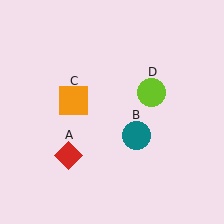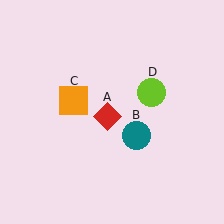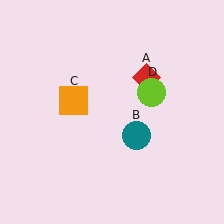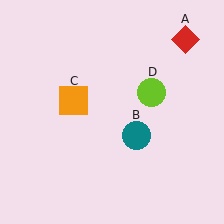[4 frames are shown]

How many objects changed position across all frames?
1 object changed position: red diamond (object A).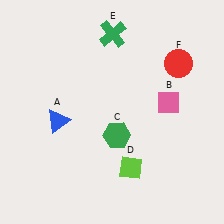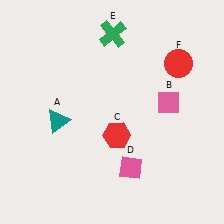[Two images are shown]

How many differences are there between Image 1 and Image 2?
There are 3 differences between the two images.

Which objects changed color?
A changed from blue to teal. C changed from green to red. D changed from lime to pink.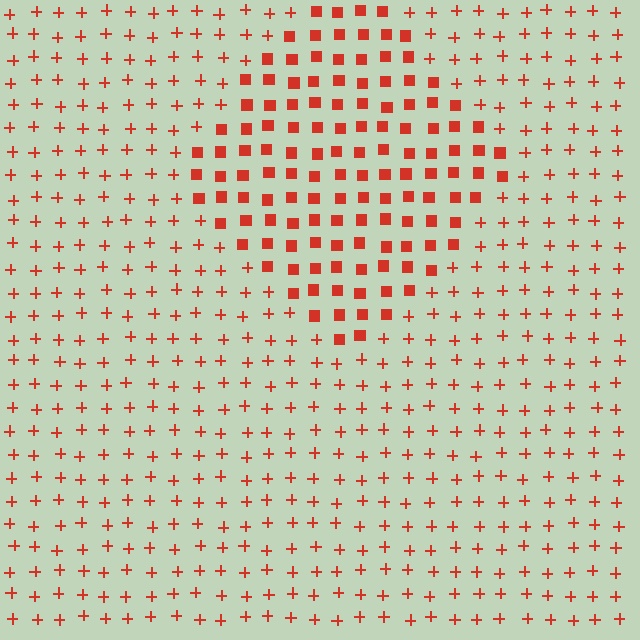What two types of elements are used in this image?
The image uses squares inside the diamond region and plus signs outside it.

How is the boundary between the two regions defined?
The boundary is defined by a change in element shape: squares inside vs. plus signs outside. All elements share the same color and spacing.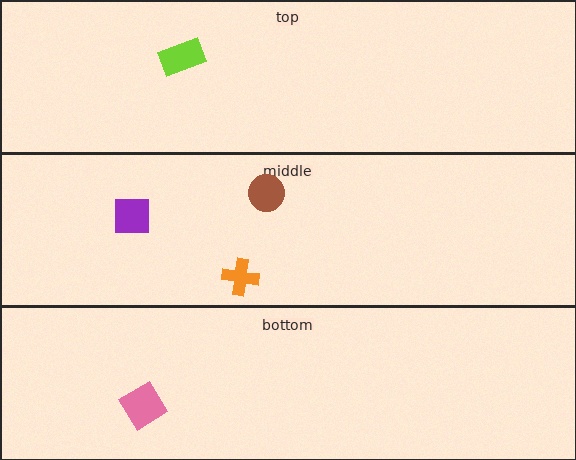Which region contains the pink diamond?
The bottom region.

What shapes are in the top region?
The lime rectangle.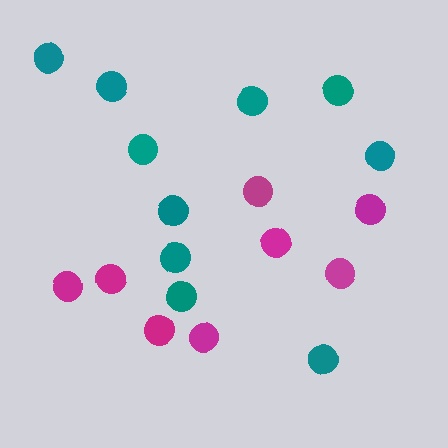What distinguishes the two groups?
There are 2 groups: one group of magenta circles (8) and one group of teal circles (10).